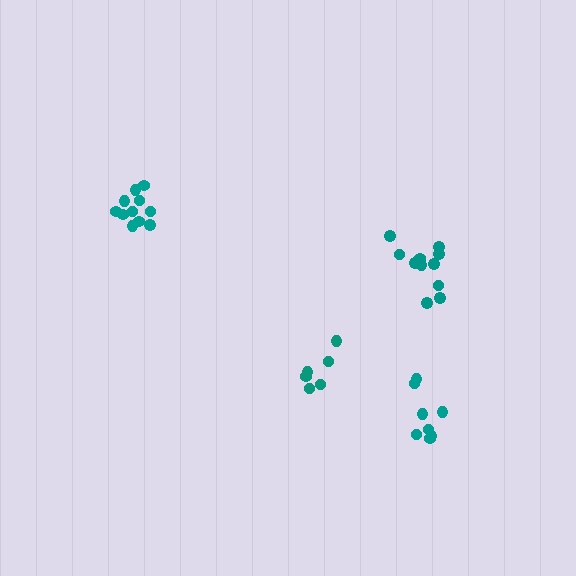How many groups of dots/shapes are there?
There are 4 groups.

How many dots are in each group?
Group 1: 6 dots, Group 2: 11 dots, Group 3: 11 dots, Group 4: 8 dots (36 total).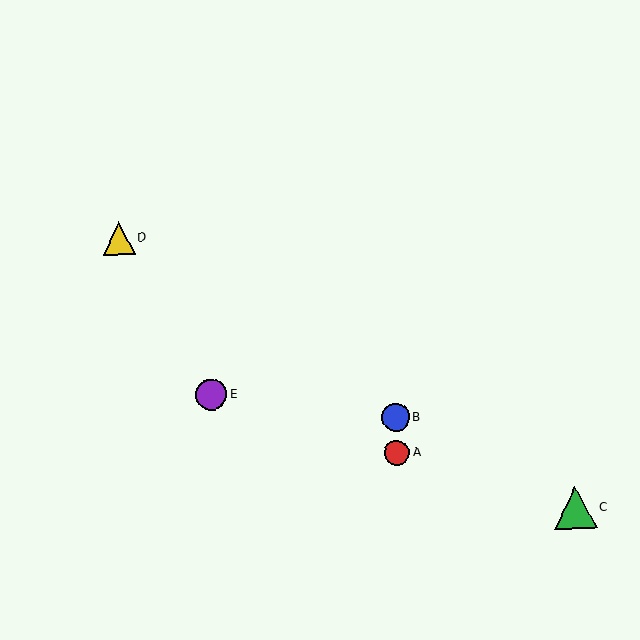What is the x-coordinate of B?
Object B is at x≈395.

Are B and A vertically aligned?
Yes, both are at x≈395.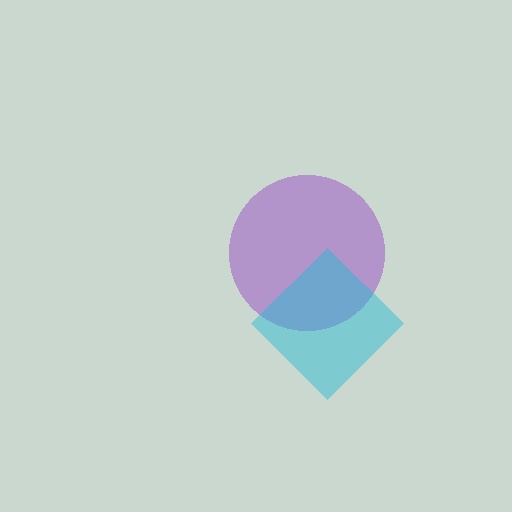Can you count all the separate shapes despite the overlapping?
Yes, there are 2 separate shapes.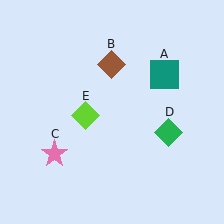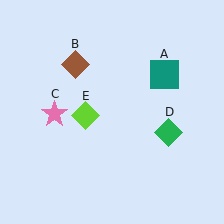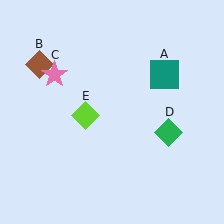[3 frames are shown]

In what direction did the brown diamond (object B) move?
The brown diamond (object B) moved left.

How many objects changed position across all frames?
2 objects changed position: brown diamond (object B), pink star (object C).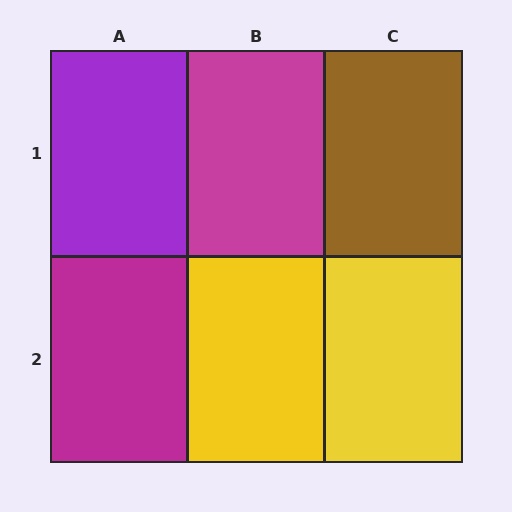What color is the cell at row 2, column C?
Yellow.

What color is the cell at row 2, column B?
Yellow.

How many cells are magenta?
2 cells are magenta.